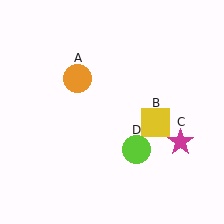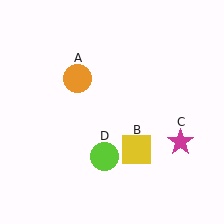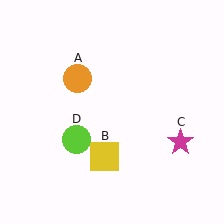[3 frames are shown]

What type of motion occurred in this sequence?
The yellow square (object B), lime circle (object D) rotated clockwise around the center of the scene.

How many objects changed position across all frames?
2 objects changed position: yellow square (object B), lime circle (object D).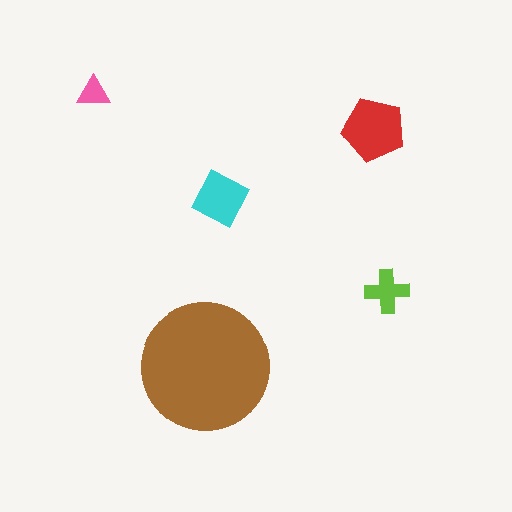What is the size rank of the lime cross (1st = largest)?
4th.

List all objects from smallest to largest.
The pink triangle, the lime cross, the cyan square, the red pentagon, the brown circle.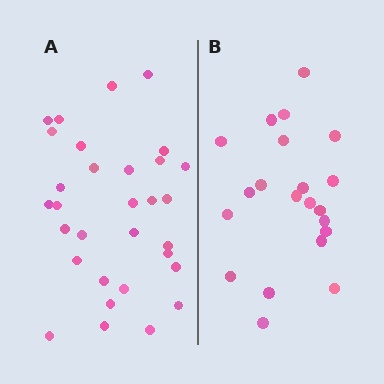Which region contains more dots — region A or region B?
Region A (the left region) has more dots.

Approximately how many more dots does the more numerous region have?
Region A has roughly 10 or so more dots than region B.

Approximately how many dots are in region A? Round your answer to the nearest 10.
About 30 dots. (The exact count is 31, which rounds to 30.)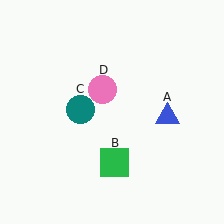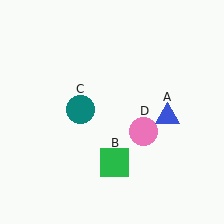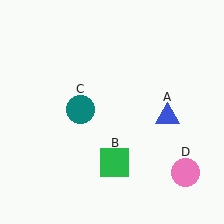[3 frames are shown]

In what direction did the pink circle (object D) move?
The pink circle (object D) moved down and to the right.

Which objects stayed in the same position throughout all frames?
Blue triangle (object A) and green square (object B) and teal circle (object C) remained stationary.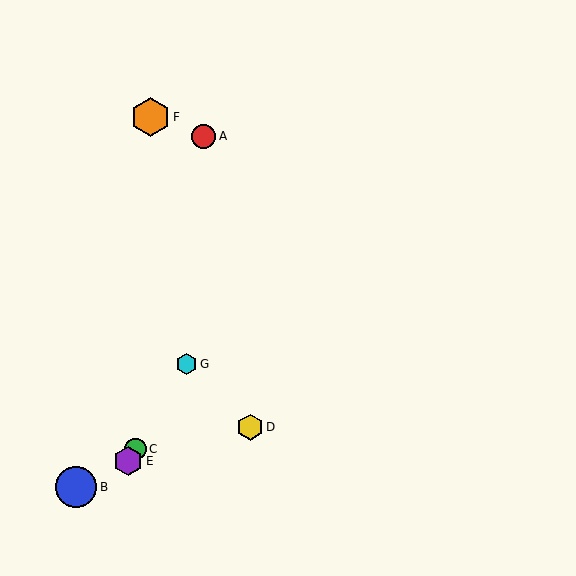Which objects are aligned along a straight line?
Objects C, E, G are aligned along a straight line.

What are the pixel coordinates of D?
Object D is at (250, 427).